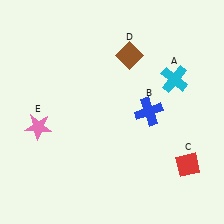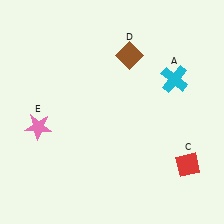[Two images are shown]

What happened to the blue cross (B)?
The blue cross (B) was removed in Image 2. It was in the top-right area of Image 1.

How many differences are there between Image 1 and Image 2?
There is 1 difference between the two images.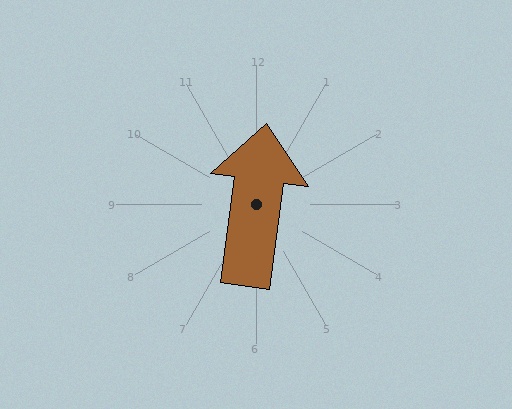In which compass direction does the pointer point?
North.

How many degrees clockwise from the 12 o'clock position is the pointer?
Approximately 8 degrees.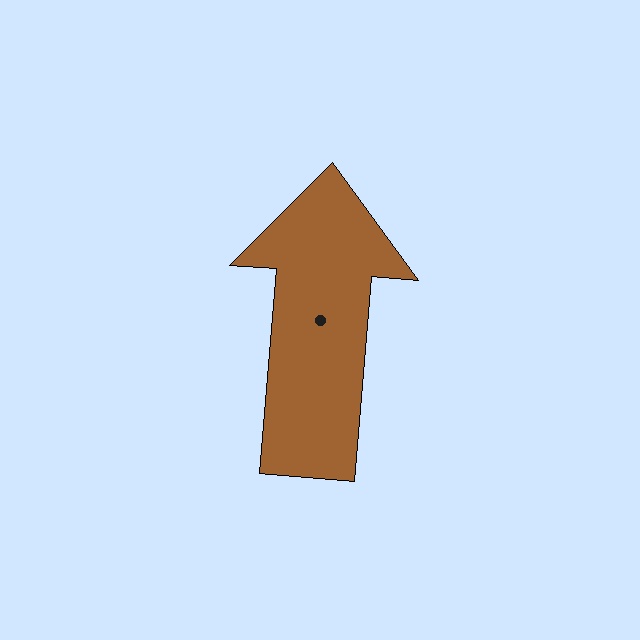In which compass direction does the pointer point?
North.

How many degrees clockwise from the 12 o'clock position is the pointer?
Approximately 5 degrees.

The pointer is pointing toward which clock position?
Roughly 12 o'clock.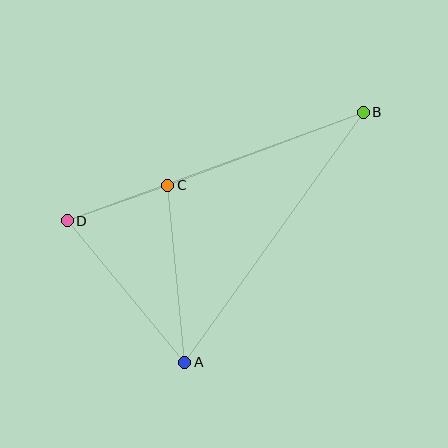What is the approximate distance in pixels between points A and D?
The distance between A and D is approximately 184 pixels.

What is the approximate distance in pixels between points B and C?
The distance between B and C is approximately 209 pixels.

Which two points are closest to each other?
Points C and D are closest to each other.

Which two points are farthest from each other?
Points B and D are farthest from each other.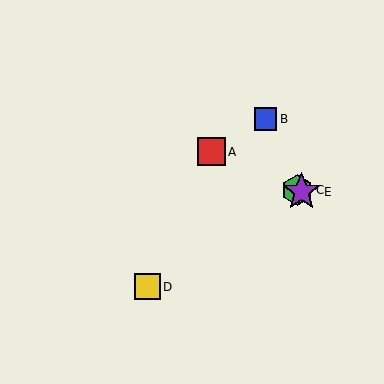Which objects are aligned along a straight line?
Objects A, C, E are aligned along a straight line.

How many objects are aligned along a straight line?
3 objects (A, C, E) are aligned along a straight line.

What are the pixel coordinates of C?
Object C is at (297, 190).